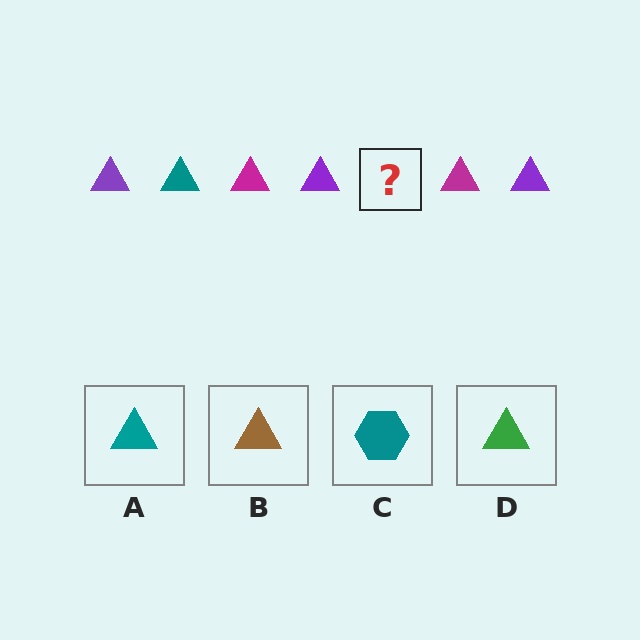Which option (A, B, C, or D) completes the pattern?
A.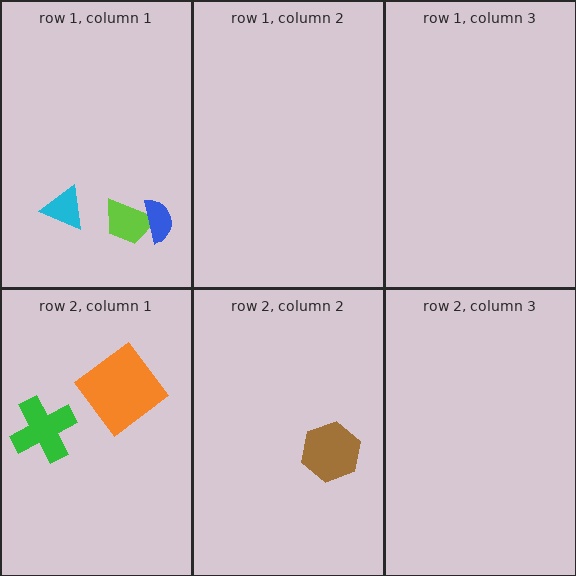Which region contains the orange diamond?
The row 2, column 1 region.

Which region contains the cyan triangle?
The row 1, column 1 region.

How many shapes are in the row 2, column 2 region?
1.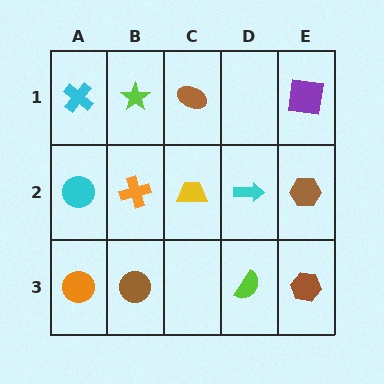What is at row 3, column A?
An orange circle.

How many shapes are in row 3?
4 shapes.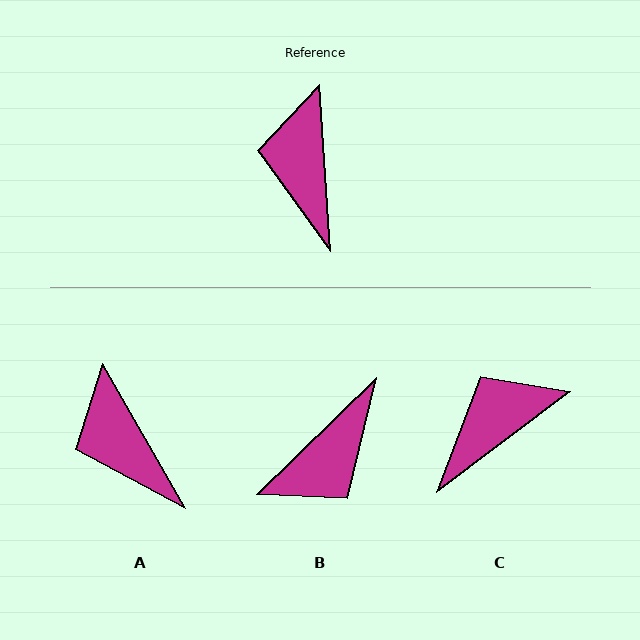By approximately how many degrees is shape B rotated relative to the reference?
Approximately 131 degrees counter-clockwise.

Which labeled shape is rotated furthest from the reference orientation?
B, about 131 degrees away.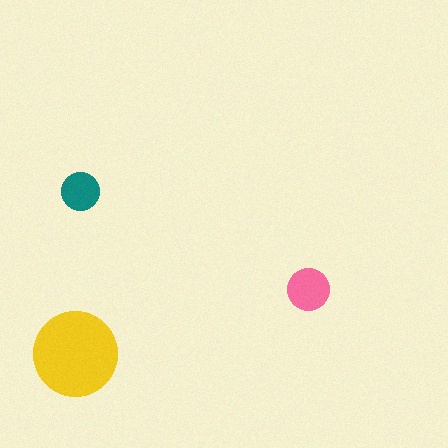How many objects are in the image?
There are 3 objects in the image.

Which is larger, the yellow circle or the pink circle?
The yellow one.